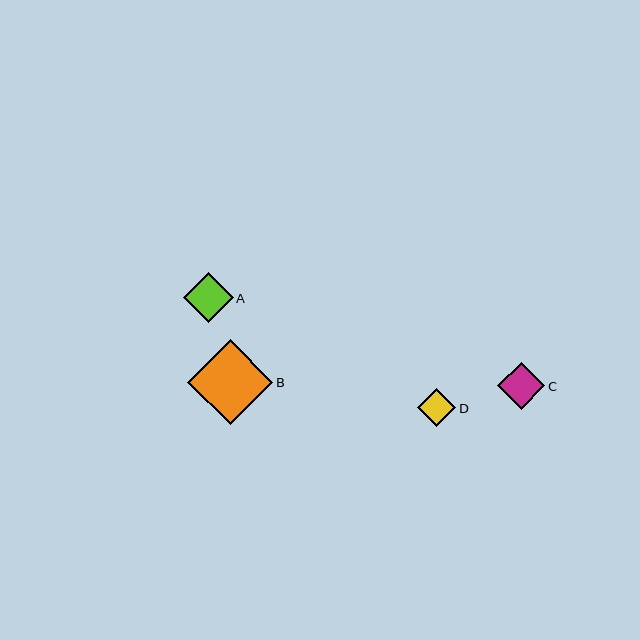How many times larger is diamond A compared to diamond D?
Diamond A is approximately 1.3 times the size of diamond D.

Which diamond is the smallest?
Diamond D is the smallest with a size of approximately 38 pixels.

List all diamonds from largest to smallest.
From largest to smallest: B, A, C, D.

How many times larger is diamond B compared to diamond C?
Diamond B is approximately 1.8 times the size of diamond C.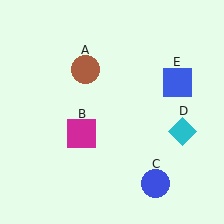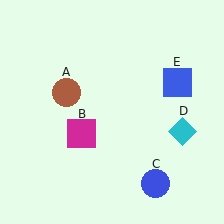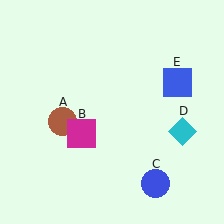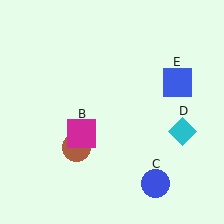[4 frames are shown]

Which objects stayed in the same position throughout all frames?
Magenta square (object B) and blue circle (object C) and cyan diamond (object D) and blue square (object E) remained stationary.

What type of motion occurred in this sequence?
The brown circle (object A) rotated counterclockwise around the center of the scene.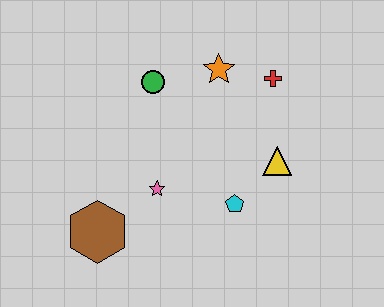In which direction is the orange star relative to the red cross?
The orange star is to the left of the red cross.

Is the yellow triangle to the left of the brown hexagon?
No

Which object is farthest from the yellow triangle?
The brown hexagon is farthest from the yellow triangle.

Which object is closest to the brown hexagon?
The pink star is closest to the brown hexagon.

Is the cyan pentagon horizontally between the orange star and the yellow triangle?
Yes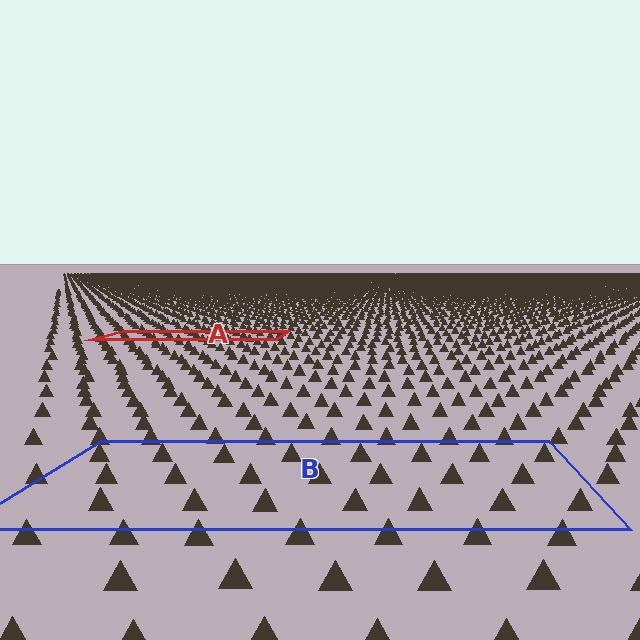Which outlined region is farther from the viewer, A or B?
Region A is farther from the viewer — the texture elements inside it appear smaller and more densely packed.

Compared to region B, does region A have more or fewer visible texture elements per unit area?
Region A has more texture elements per unit area — they are packed more densely because it is farther away.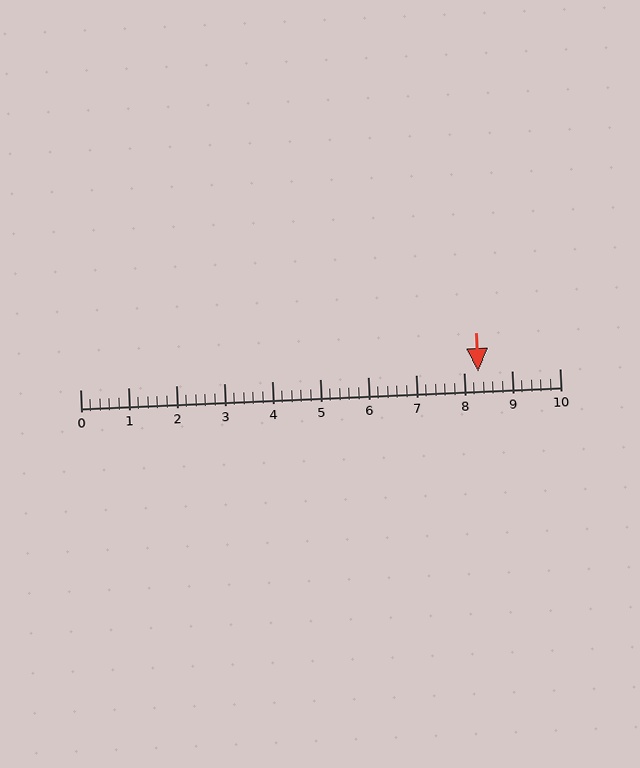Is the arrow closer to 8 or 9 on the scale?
The arrow is closer to 8.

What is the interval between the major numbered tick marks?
The major tick marks are spaced 1 units apart.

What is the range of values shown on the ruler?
The ruler shows values from 0 to 10.